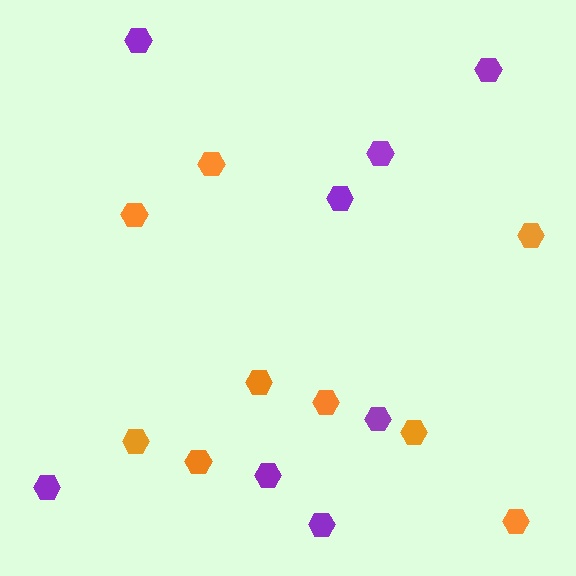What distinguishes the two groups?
There are 2 groups: one group of purple hexagons (8) and one group of orange hexagons (9).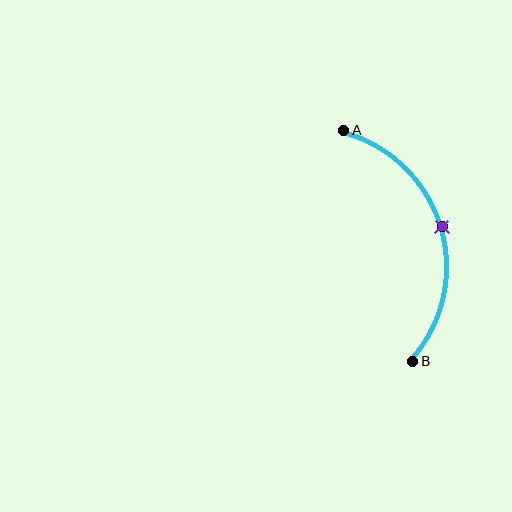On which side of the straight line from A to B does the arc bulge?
The arc bulges to the right of the straight line connecting A and B.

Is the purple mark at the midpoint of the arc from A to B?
Yes. The purple mark lies on the arc at equal arc-length from both A and B — it is the arc midpoint.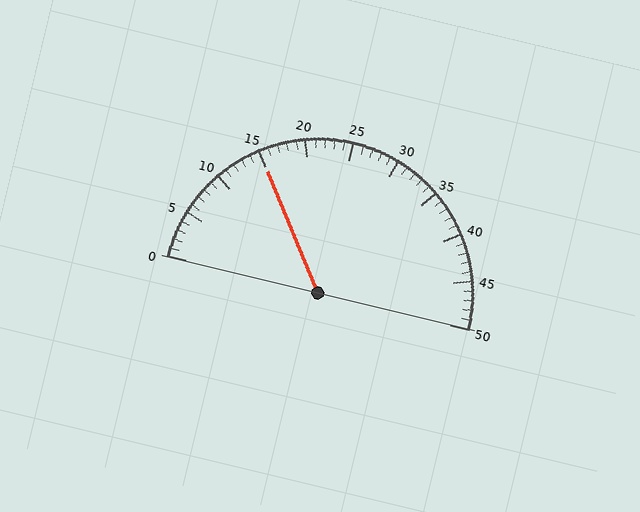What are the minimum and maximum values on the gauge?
The gauge ranges from 0 to 50.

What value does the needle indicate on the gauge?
The needle indicates approximately 15.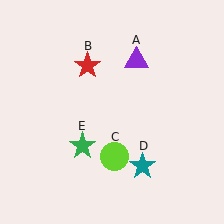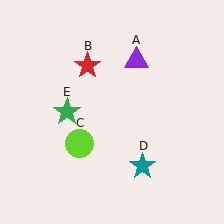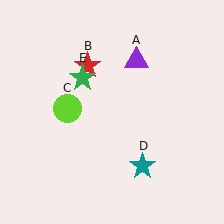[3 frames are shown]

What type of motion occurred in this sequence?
The lime circle (object C), green star (object E) rotated clockwise around the center of the scene.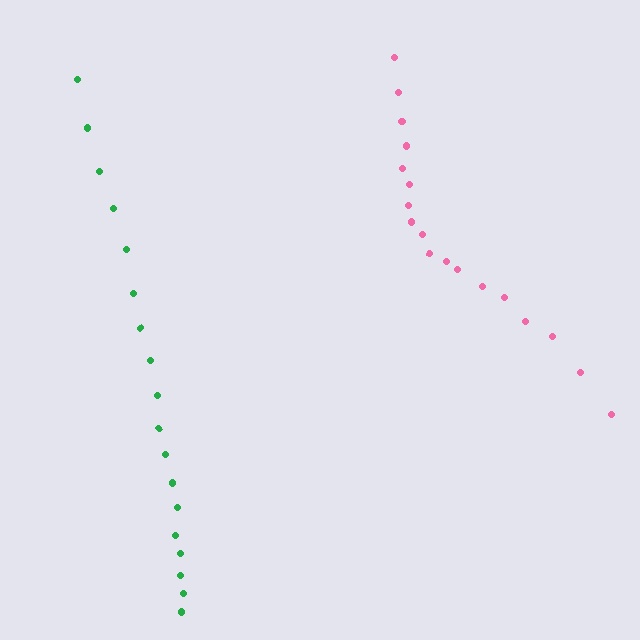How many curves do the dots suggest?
There are 2 distinct paths.